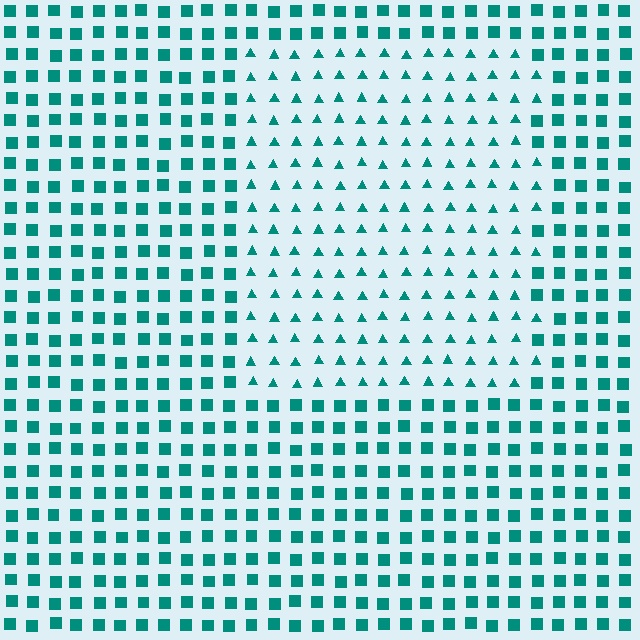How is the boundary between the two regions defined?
The boundary is defined by a change in element shape: triangles inside vs. squares outside. All elements share the same color and spacing.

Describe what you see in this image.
The image is filled with small teal elements arranged in a uniform grid. A rectangle-shaped region contains triangles, while the surrounding area contains squares. The boundary is defined purely by the change in element shape.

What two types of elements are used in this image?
The image uses triangles inside the rectangle region and squares outside it.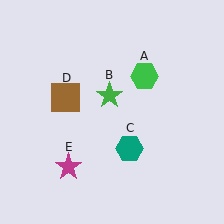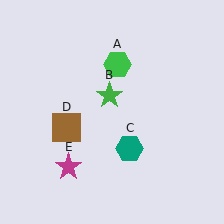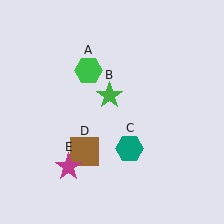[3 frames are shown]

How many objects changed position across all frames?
2 objects changed position: green hexagon (object A), brown square (object D).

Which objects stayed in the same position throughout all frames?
Green star (object B) and teal hexagon (object C) and magenta star (object E) remained stationary.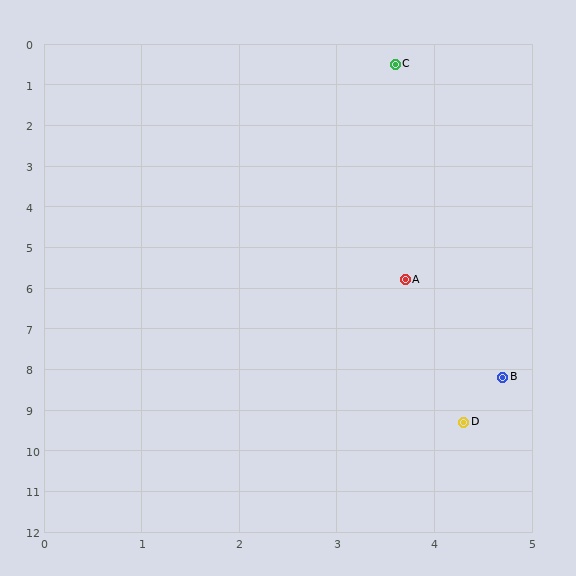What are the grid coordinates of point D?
Point D is at approximately (4.3, 9.3).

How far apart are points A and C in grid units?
Points A and C are about 5.3 grid units apart.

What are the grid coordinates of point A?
Point A is at approximately (3.7, 5.8).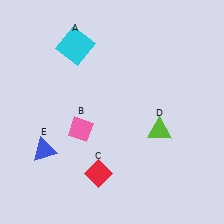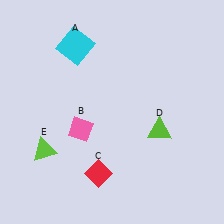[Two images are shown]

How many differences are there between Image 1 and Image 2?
There is 1 difference between the two images.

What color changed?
The triangle (E) changed from blue in Image 1 to lime in Image 2.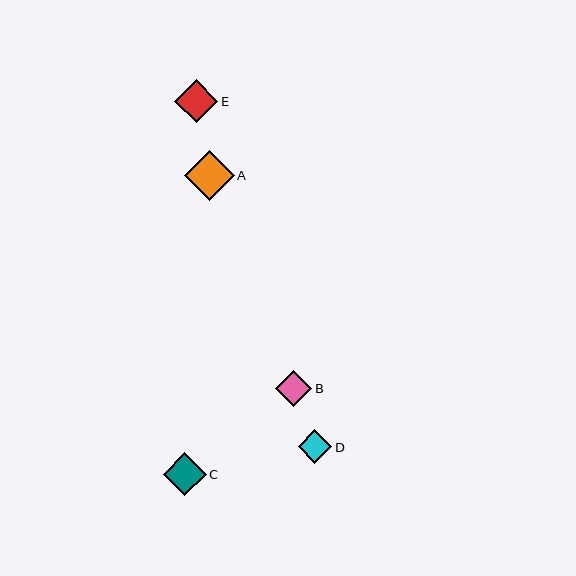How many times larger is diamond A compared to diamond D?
Diamond A is approximately 1.5 times the size of diamond D.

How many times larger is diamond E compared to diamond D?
Diamond E is approximately 1.3 times the size of diamond D.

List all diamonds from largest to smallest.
From largest to smallest: A, E, C, B, D.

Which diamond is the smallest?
Diamond D is the smallest with a size of approximately 34 pixels.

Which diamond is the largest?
Diamond A is the largest with a size of approximately 50 pixels.